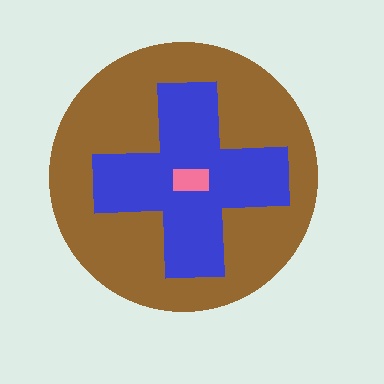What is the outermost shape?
The brown circle.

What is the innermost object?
The pink rectangle.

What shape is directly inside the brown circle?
The blue cross.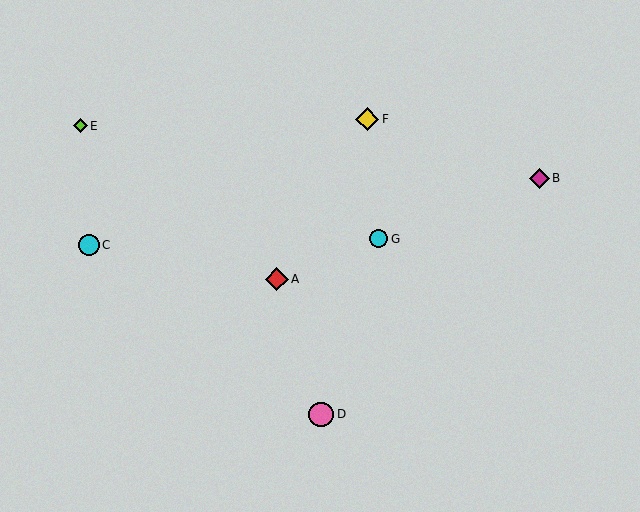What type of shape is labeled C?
Shape C is a cyan circle.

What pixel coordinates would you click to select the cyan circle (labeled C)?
Click at (89, 245) to select the cyan circle C.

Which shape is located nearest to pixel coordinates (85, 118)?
The lime diamond (labeled E) at (80, 126) is nearest to that location.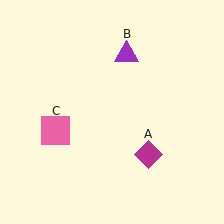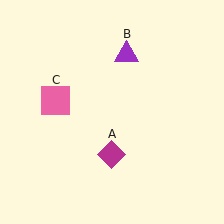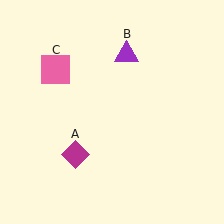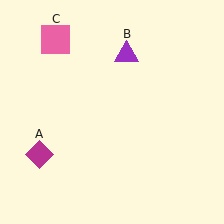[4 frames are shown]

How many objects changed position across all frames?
2 objects changed position: magenta diamond (object A), pink square (object C).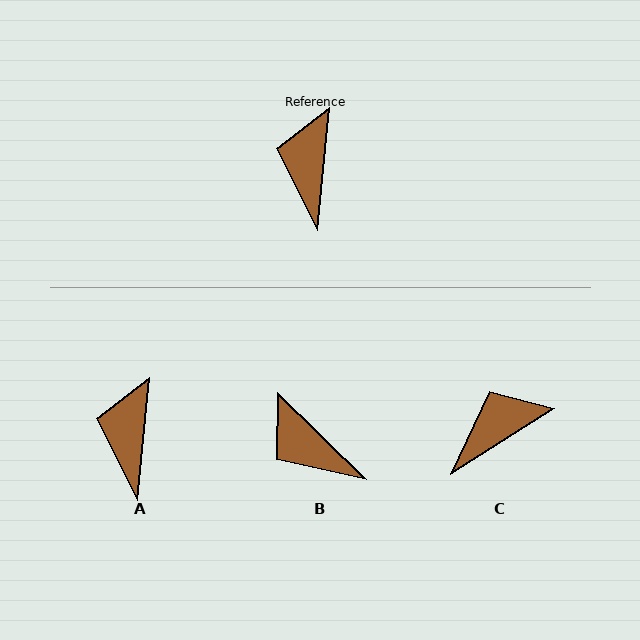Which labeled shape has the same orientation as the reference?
A.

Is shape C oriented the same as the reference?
No, it is off by about 52 degrees.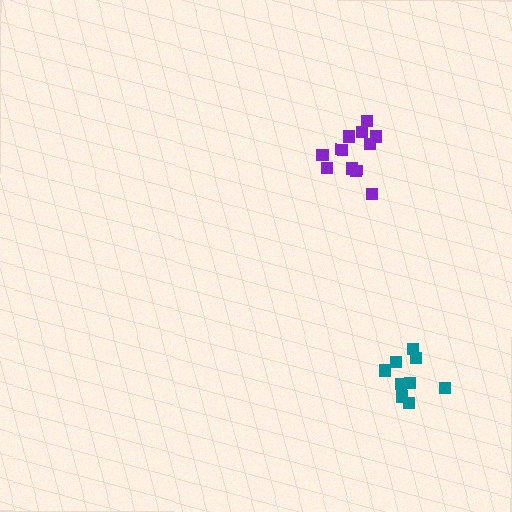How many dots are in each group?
Group 1: 11 dots, Group 2: 9 dots (20 total).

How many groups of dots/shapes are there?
There are 2 groups.